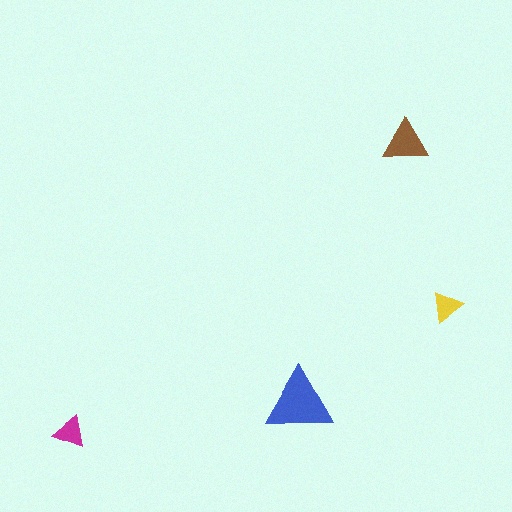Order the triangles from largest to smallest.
the blue one, the brown one, the magenta one, the yellow one.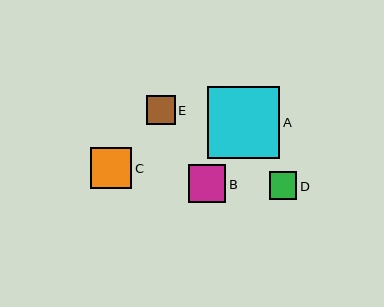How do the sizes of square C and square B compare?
Square C and square B are approximately the same size.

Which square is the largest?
Square A is the largest with a size of approximately 72 pixels.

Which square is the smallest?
Square D is the smallest with a size of approximately 27 pixels.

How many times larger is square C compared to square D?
Square C is approximately 1.5 times the size of square D.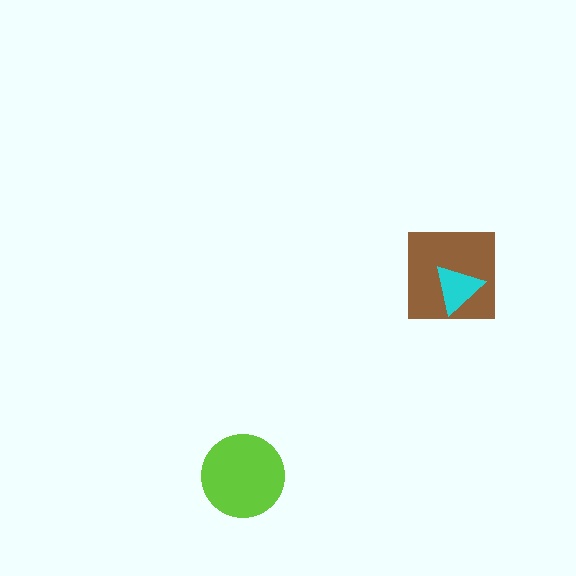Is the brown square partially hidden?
Yes, it is partially covered by another shape.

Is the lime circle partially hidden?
No, no other shape covers it.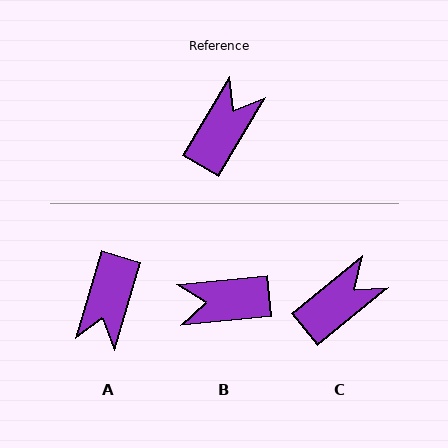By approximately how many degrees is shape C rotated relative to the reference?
Approximately 20 degrees clockwise.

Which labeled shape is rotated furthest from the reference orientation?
A, about 166 degrees away.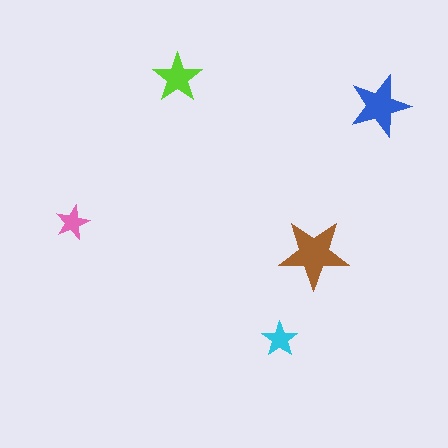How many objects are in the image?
There are 5 objects in the image.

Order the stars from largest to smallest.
the brown one, the blue one, the lime one, the cyan one, the pink one.